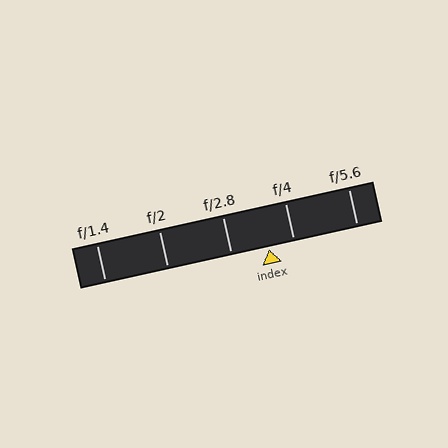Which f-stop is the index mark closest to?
The index mark is closest to f/4.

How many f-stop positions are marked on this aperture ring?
There are 5 f-stop positions marked.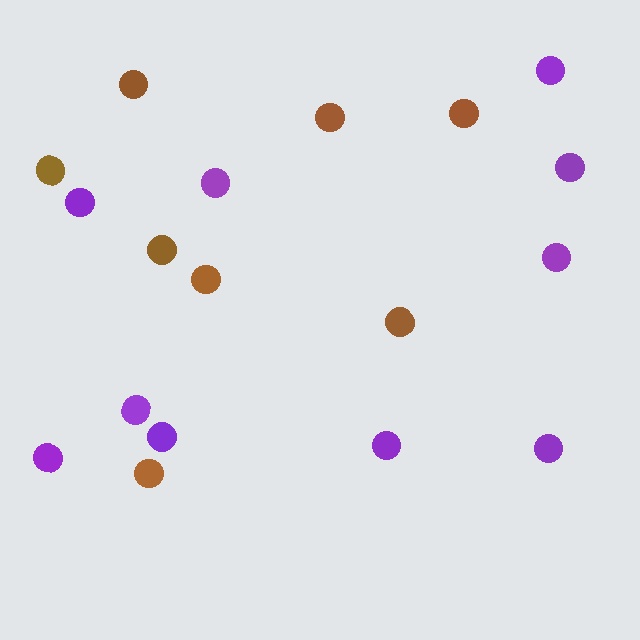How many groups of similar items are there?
There are 2 groups: one group of purple circles (10) and one group of brown circles (8).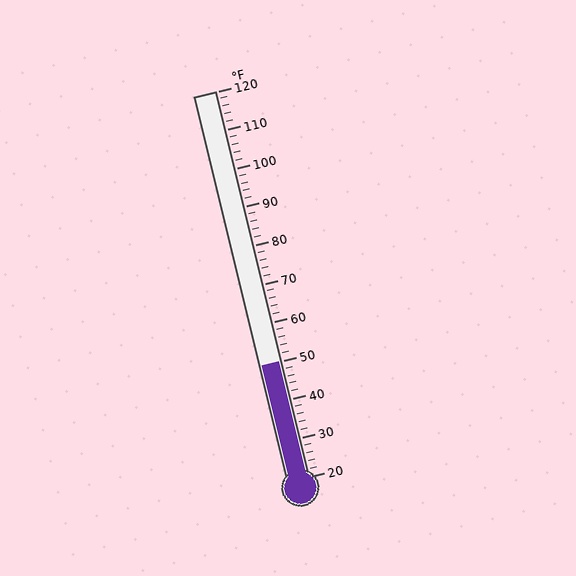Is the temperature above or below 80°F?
The temperature is below 80°F.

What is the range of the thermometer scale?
The thermometer scale ranges from 20°F to 120°F.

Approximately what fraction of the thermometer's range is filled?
The thermometer is filled to approximately 30% of its range.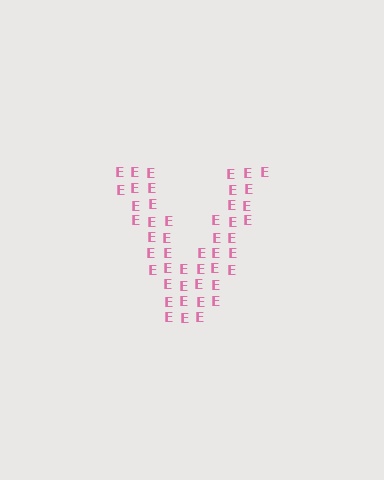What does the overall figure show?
The overall figure shows the letter V.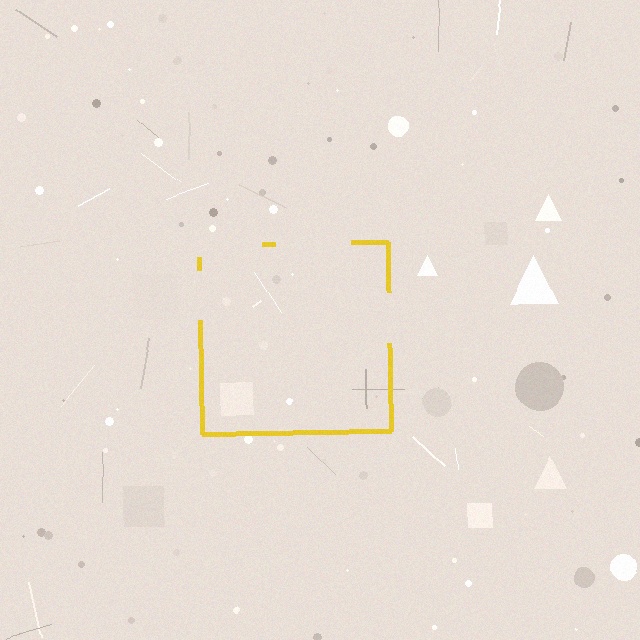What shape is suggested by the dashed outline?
The dashed outline suggests a square.